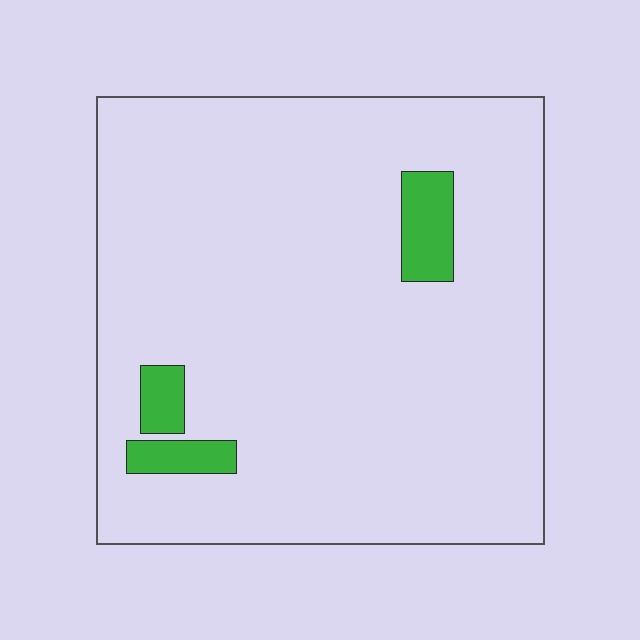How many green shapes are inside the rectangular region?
3.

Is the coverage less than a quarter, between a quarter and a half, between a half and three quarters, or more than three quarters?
Less than a quarter.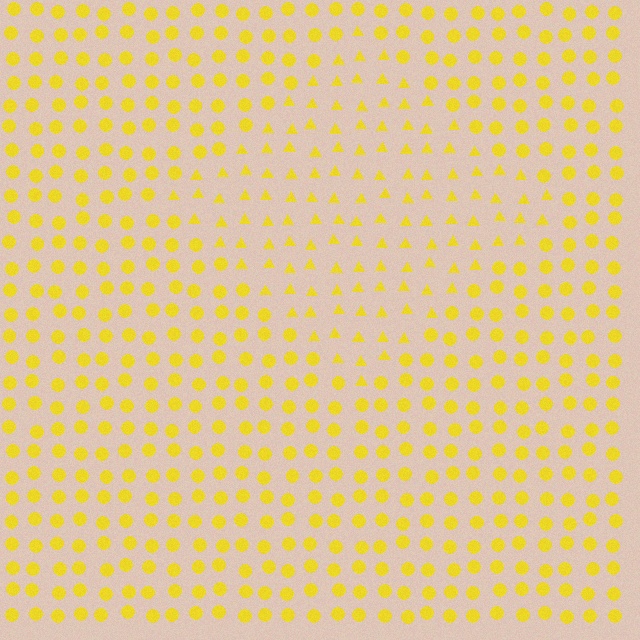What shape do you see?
I see a diamond.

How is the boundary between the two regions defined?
The boundary is defined by a change in element shape: triangles inside vs. circles outside. All elements share the same color and spacing.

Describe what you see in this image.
The image is filled with small yellow elements arranged in a uniform grid. A diamond-shaped region contains triangles, while the surrounding area contains circles. The boundary is defined purely by the change in element shape.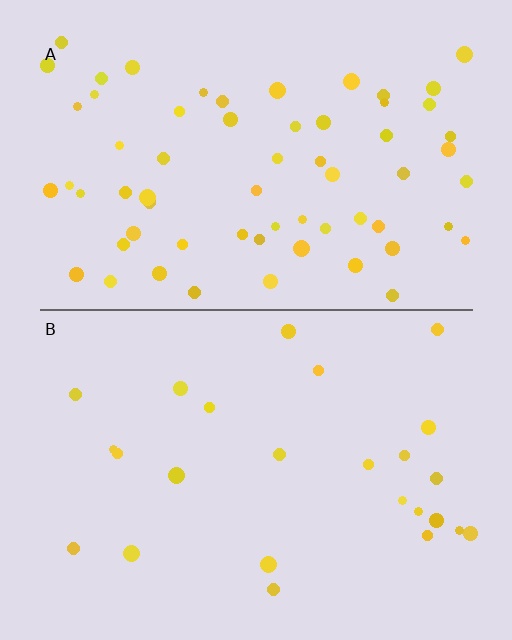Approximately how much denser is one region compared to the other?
Approximately 2.6× — region A over region B.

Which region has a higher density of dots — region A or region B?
A (the top).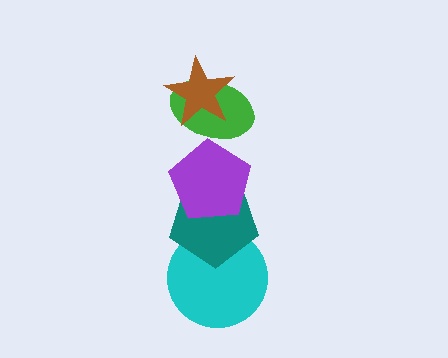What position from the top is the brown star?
The brown star is 1st from the top.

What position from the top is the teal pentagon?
The teal pentagon is 4th from the top.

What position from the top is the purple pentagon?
The purple pentagon is 3rd from the top.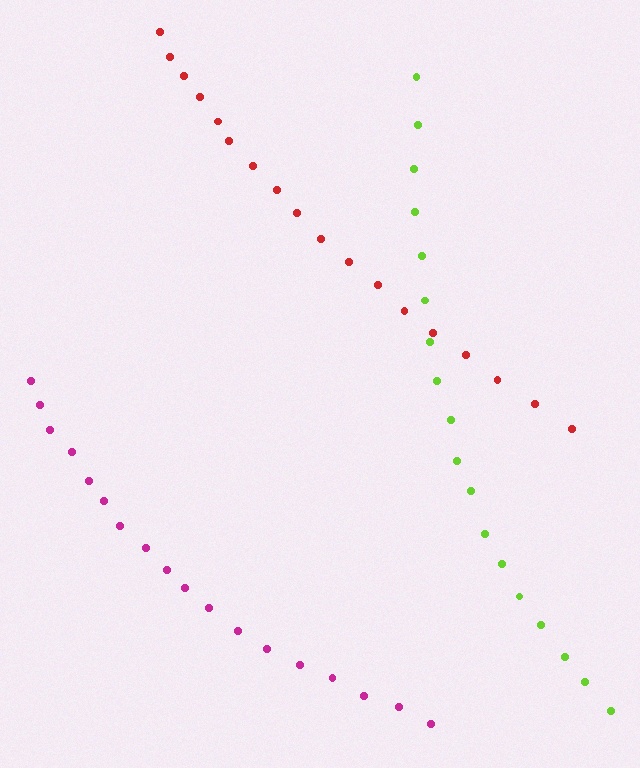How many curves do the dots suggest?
There are 3 distinct paths.